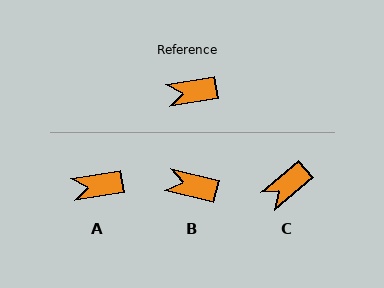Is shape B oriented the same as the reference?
No, it is off by about 23 degrees.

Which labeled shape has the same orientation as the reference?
A.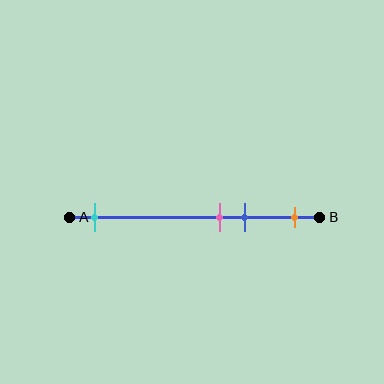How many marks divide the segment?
There are 4 marks dividing the segment.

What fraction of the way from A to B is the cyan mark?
The cyan mark is approximately 10% (0.1) of the way from A to B.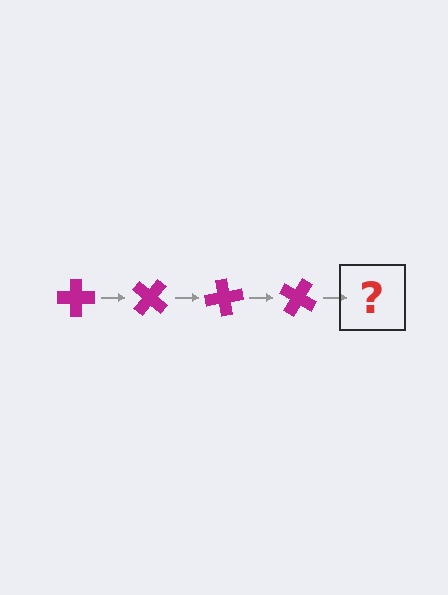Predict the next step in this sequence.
The next step is a magenta cross rotated 160 degrees.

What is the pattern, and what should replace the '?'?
The pattern is that the cross rotates 40 degrees each step. The '?' should be a magenta cross rotated 160 degrees.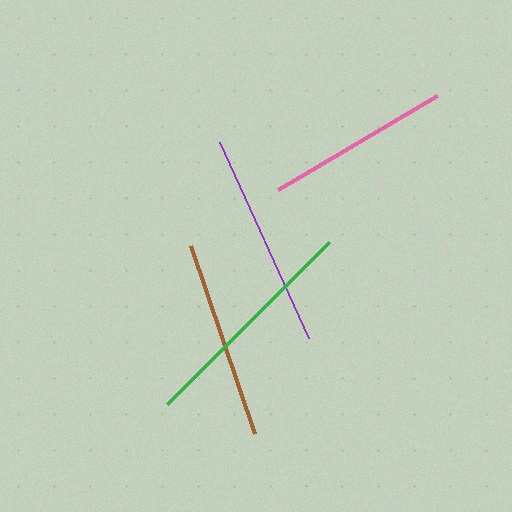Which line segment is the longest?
The green line is the longest at approximately 229 pixels.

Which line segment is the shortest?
The pink line is the shortest at approximately 184 pixels.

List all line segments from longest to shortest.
From longest to shortest: green, purple, brown, pink.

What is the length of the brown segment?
The brown segment is approximately 198 pixels long.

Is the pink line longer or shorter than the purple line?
The purple line is longer than the pink line.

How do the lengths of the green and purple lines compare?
The green and purple lines are approximately the same length.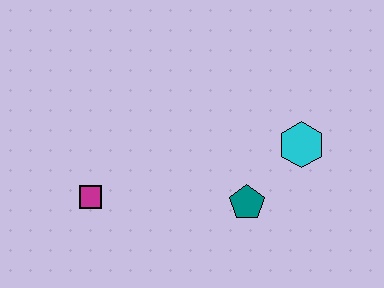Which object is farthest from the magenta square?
The cyan hexagon is farthest from the magenta square.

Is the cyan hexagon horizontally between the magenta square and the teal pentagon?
No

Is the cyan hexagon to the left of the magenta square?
No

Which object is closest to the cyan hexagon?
The teal pentagon is closest to the cyan hexagon.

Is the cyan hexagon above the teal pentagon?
Yes